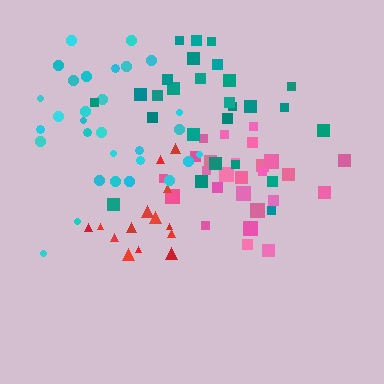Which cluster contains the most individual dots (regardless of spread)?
Cyan (30).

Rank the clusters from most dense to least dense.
teal, pink, cyan, red.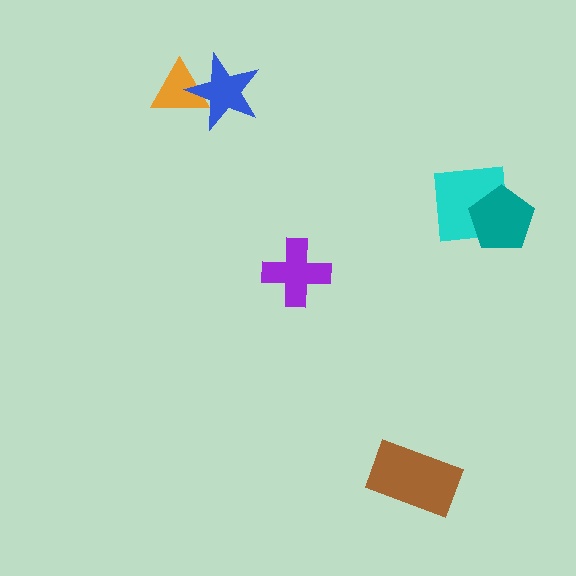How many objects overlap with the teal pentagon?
1 object overlaps with the teal pentagon.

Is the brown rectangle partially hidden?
No, no other shape covers it.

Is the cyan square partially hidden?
Yes, it is partially covered by another shape.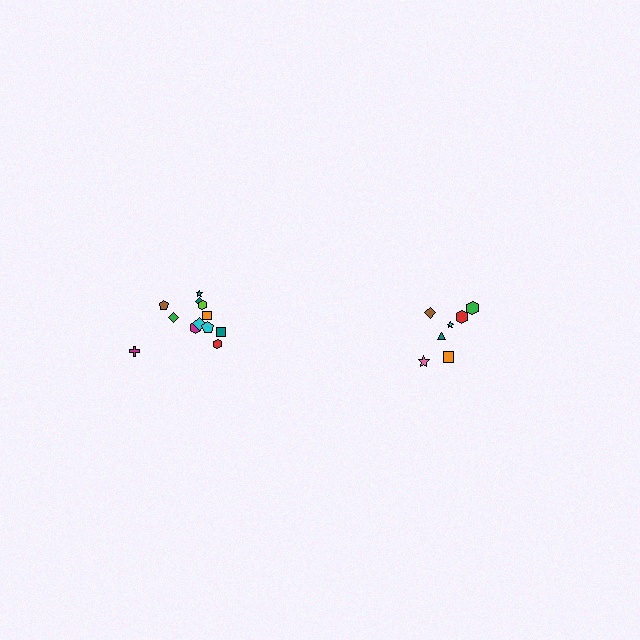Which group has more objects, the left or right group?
The left group.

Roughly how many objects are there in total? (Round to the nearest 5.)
Roughly 20 objects in total.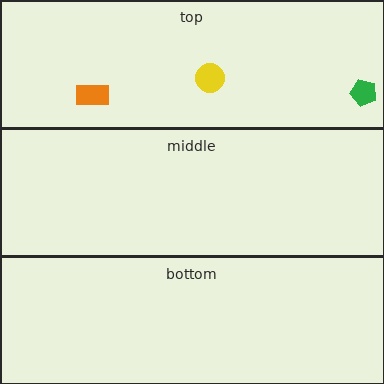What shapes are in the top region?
The orange rectangle, the yellow circle, the green pentagon.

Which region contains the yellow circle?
The top region.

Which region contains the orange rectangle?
The top region.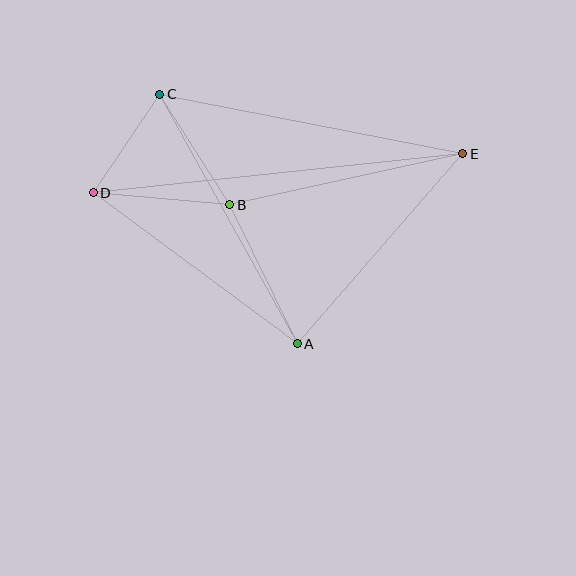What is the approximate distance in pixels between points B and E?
The distance between B and E is approximately 239 pixels.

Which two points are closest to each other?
Points C and D are closest to each other.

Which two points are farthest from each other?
Points D and E are farthest from each other.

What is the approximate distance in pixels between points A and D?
The distance between A and D is approximately 254 pixels.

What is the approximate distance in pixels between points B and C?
The distance between B and C is approximately 131 pixels.